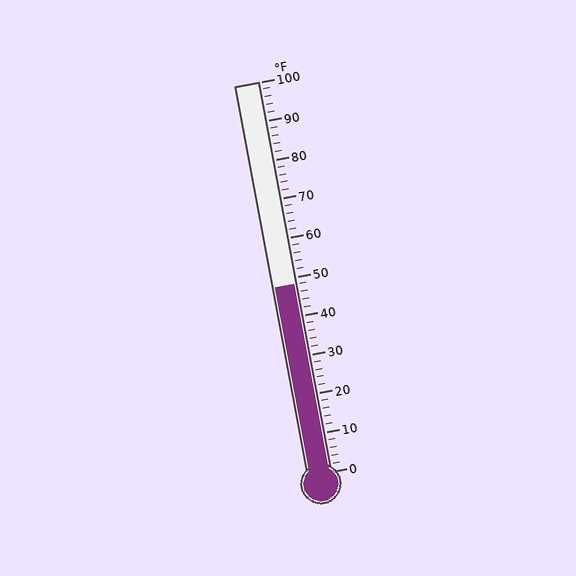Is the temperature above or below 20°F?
The temperature is above 20°F.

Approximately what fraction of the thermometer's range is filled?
The thermometer is filled to approximately 50% of its range.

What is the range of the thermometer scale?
The thermometer scale ranges from 0°F to 100°F.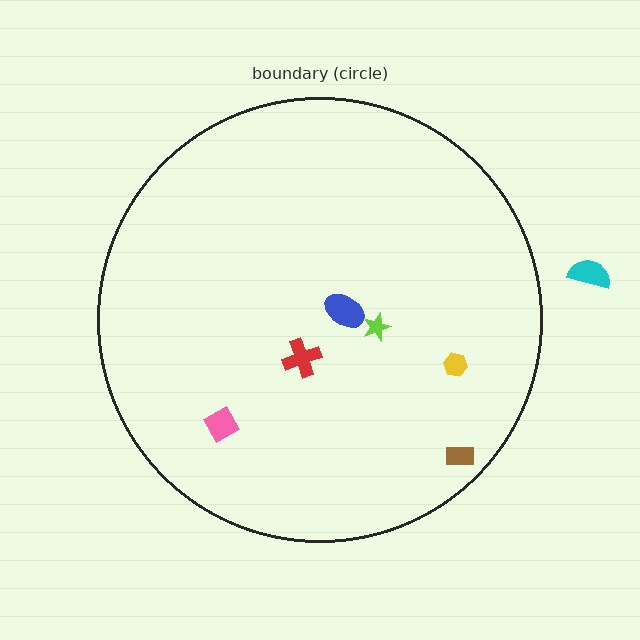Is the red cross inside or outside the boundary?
Inside.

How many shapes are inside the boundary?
6 inside, 1 outside.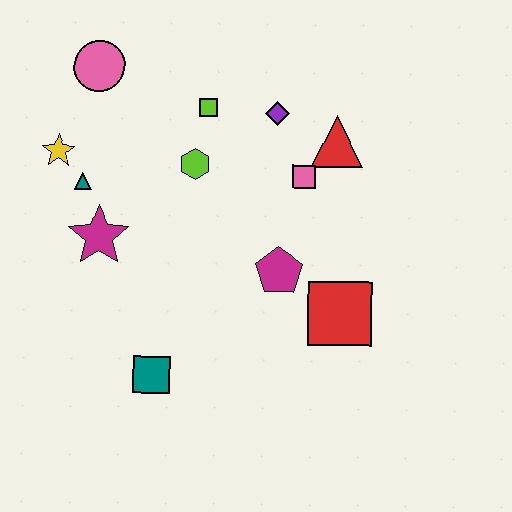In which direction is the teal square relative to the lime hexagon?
The teal square is below the lime hexagon.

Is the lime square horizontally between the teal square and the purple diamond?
Yes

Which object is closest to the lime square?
The lime hexagon is closest to the lime square.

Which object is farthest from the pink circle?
The red square is farthest from the pink circle.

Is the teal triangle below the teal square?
No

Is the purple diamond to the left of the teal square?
No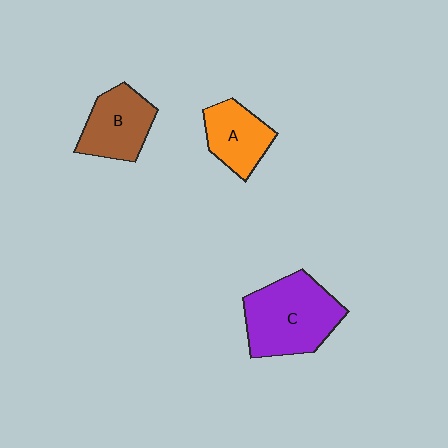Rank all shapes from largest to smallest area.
From largest to smallest: C (purple), B (brown), A (orange).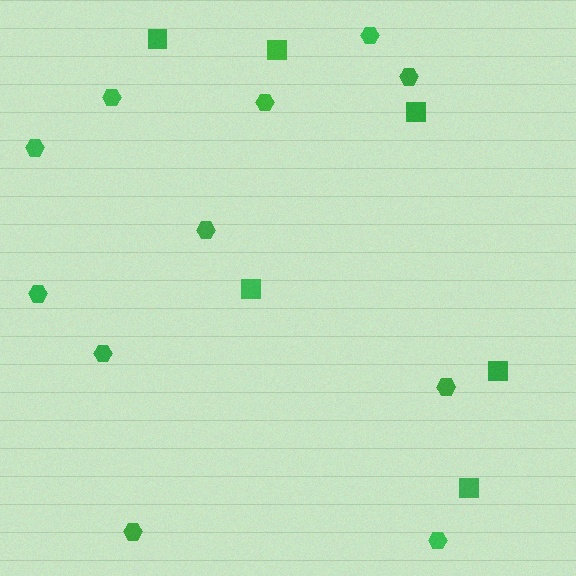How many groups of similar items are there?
There are 2 groups: one group of squares (6) and one group of hexagons (11).